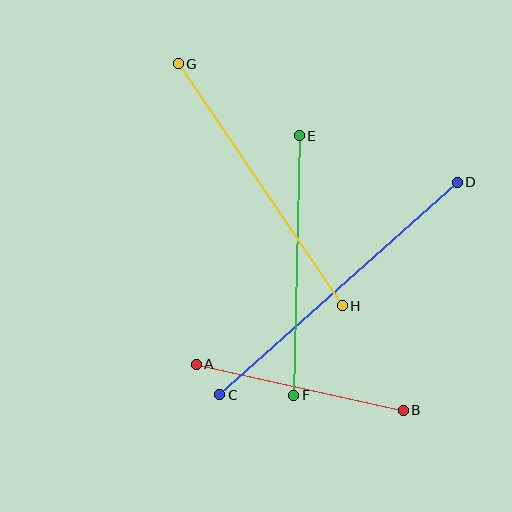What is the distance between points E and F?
The distance is approximately 260 pixels.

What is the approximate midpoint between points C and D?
The midpoint is at approximately (339, 288) pixels.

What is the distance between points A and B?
The distance is approximately 212 pixels.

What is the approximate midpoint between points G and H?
The midpoint is at approximately (260, 185) pixels.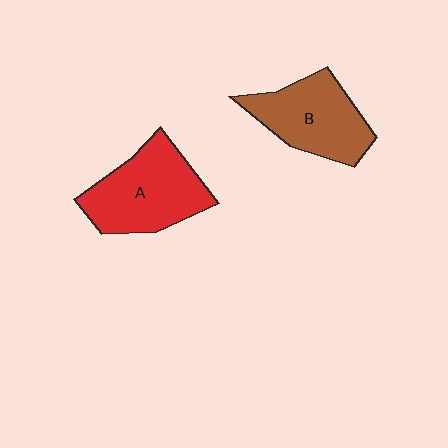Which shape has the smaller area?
Shape B (brown).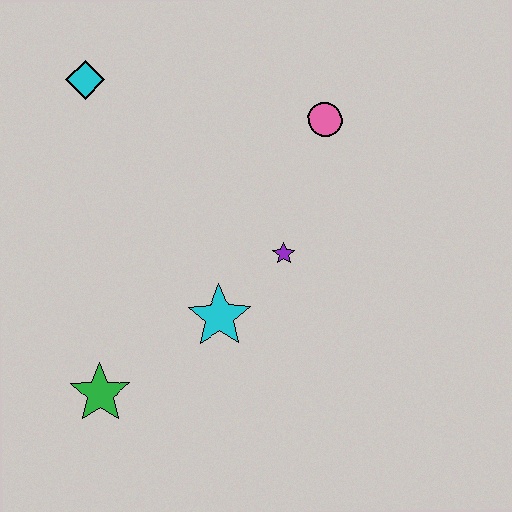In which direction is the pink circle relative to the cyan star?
The pink circle is above the cyan star.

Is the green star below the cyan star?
Yes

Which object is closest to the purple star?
The cyan star is closest to the purple star.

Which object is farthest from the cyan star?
The cyan diamond is farthest from the cyan star.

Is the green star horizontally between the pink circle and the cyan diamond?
Yes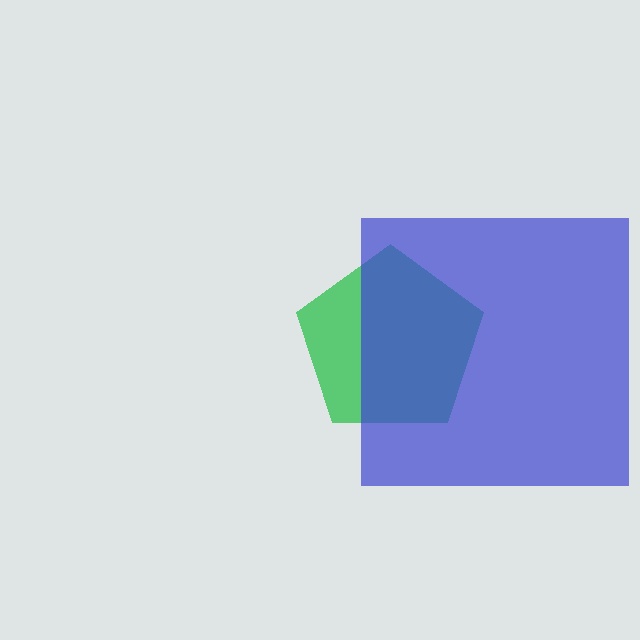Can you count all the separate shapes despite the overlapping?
Yes, there are 2 separate shapes.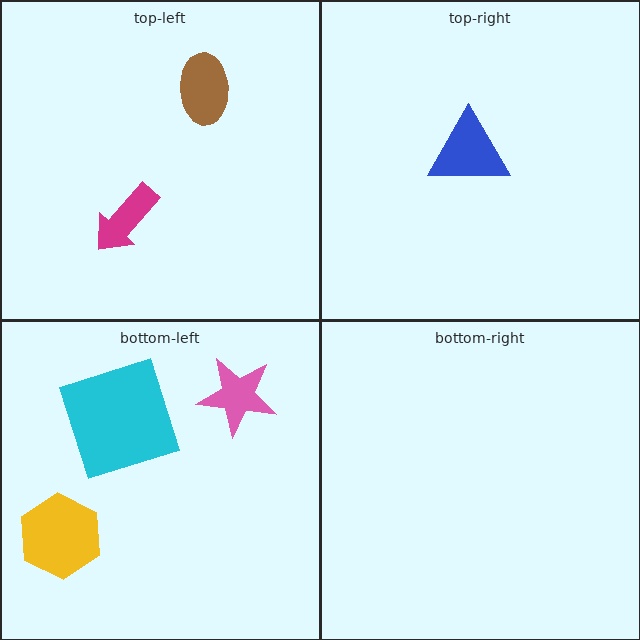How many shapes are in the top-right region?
1.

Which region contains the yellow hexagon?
The bottom-left region.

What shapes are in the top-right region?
The blue triangle.